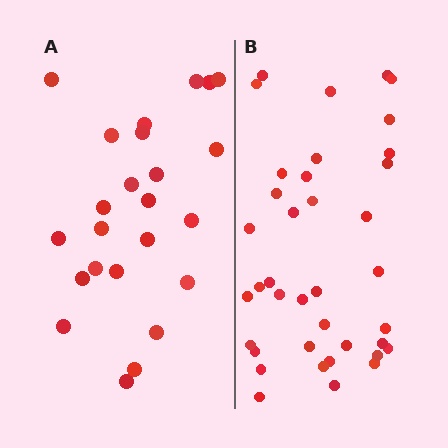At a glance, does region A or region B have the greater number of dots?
Region B (the right region) has more dots.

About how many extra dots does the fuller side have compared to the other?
Region B has approximately 15 more dots than region A.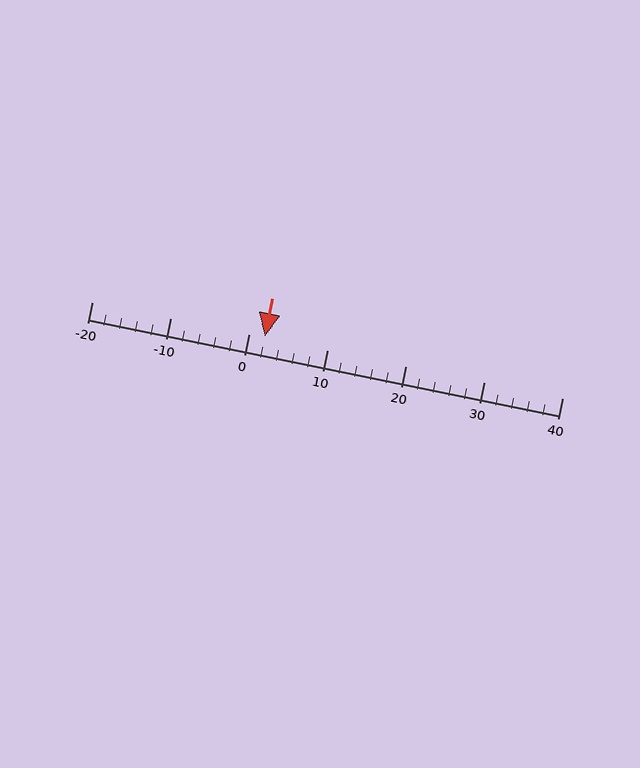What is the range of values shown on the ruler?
The ruler shows values from -20 to 40.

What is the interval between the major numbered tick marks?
The major tick marks are spaced 10 units apart.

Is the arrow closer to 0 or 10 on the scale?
The arrow is closer to 0.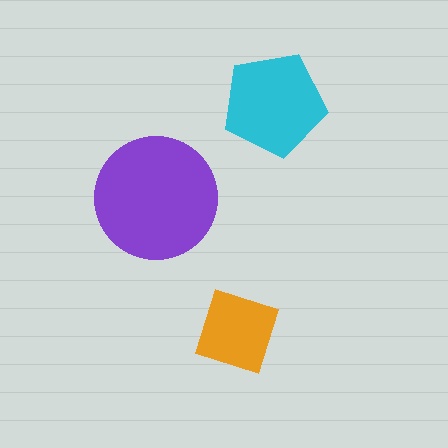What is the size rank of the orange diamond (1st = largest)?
3rd.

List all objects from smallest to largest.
The orange diamond, the cyan pentagon, the purple circle.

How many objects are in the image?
There are 3 objects in the image.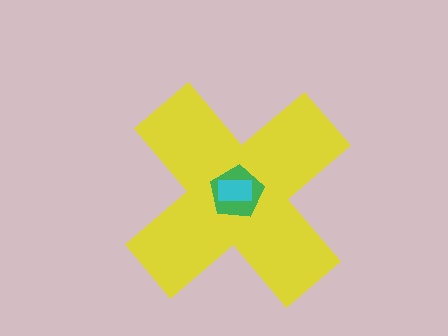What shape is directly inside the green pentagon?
The cyan rectangle.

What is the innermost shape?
The cyan rectangle.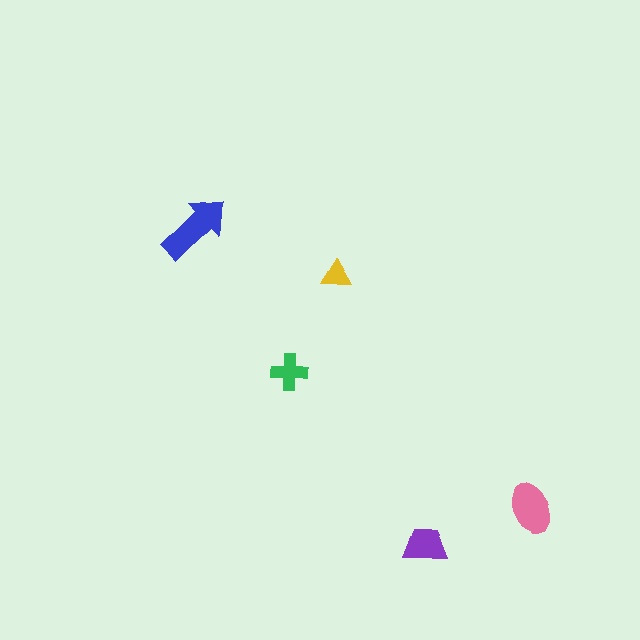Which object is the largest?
The blue arrow.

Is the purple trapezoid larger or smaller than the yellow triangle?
Larger.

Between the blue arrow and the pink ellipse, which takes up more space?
The blue arrow.